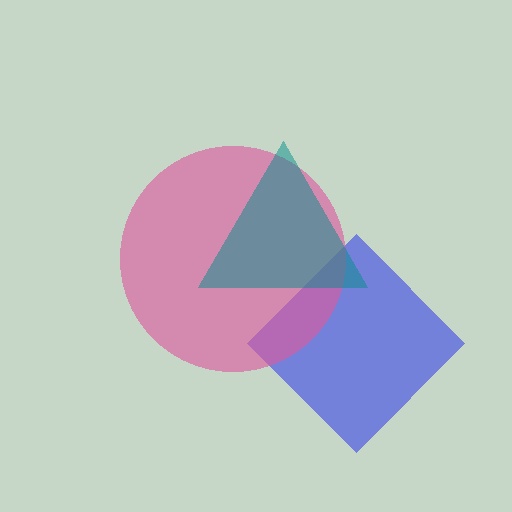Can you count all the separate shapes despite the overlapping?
Yes, there are 3 separate shapes.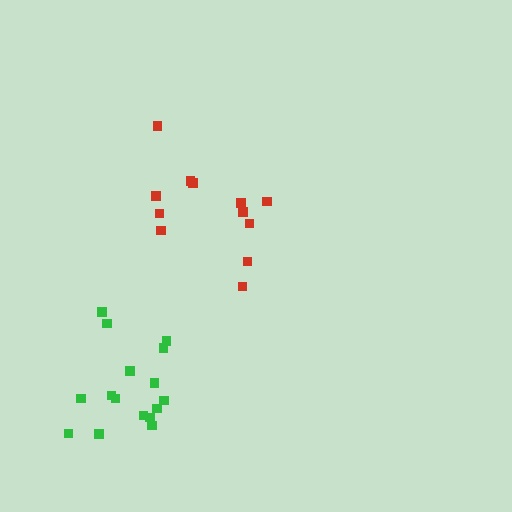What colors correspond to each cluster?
The clusters are colored: red, green.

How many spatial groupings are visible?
There are 2 spatial groupings.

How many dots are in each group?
Group 1: 12 dots, Group 2: 16 dots (28 total).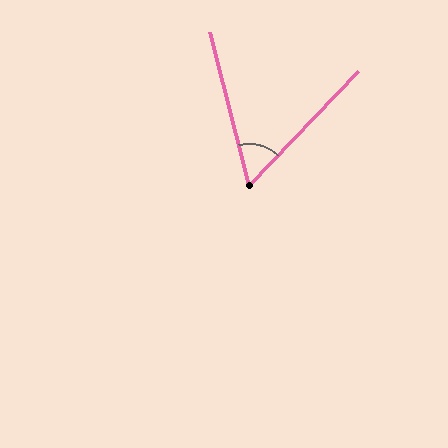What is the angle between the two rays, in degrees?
Approximately 58 degrees.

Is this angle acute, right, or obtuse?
It is acute.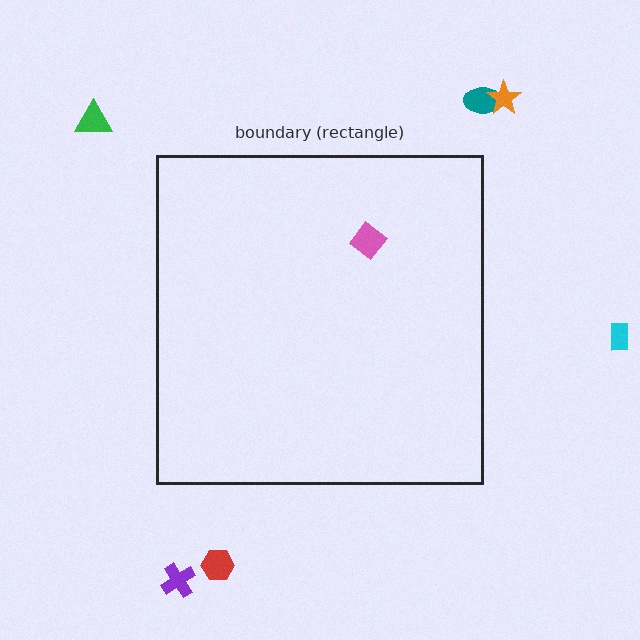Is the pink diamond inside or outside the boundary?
Inside.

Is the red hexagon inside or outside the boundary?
Outside.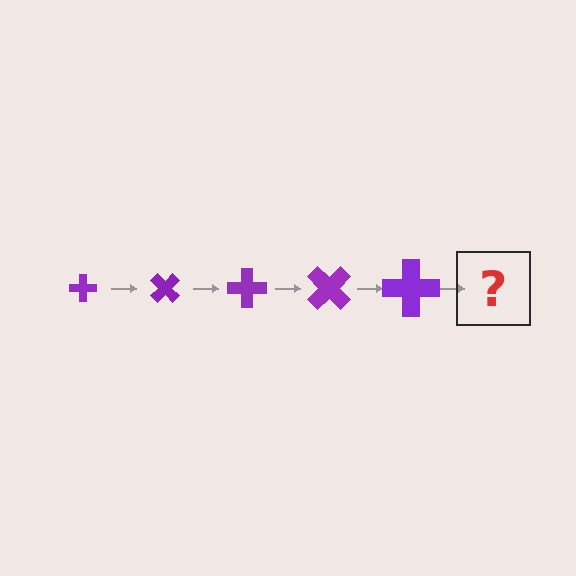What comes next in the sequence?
The next element should be a cross, larger than the previous one and rotated 225 degrees from the start.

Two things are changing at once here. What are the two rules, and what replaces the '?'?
The two rules are that the cross grows larger each step and it rotates 45 degrees each step. The '?' should be a cross, larger than the previous one and rotated 225 degrees from the start.